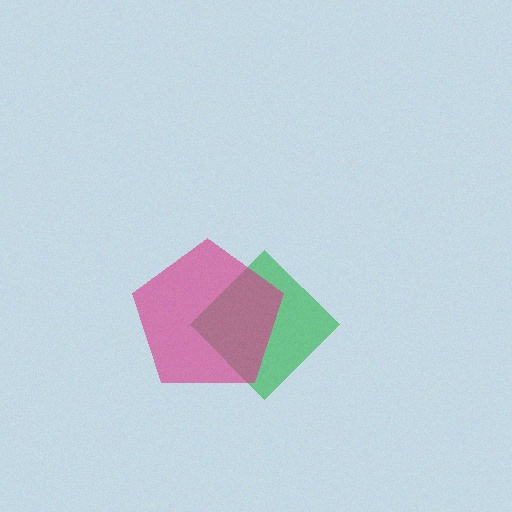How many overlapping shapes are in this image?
There are 2 overlapping shapes in the image.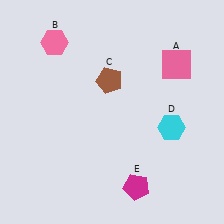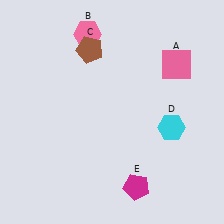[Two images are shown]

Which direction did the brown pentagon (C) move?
The brown pentagon (C) moved up.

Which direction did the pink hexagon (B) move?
The pink hexagon (B) moved right.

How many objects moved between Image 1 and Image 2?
2 objects moved between the two images.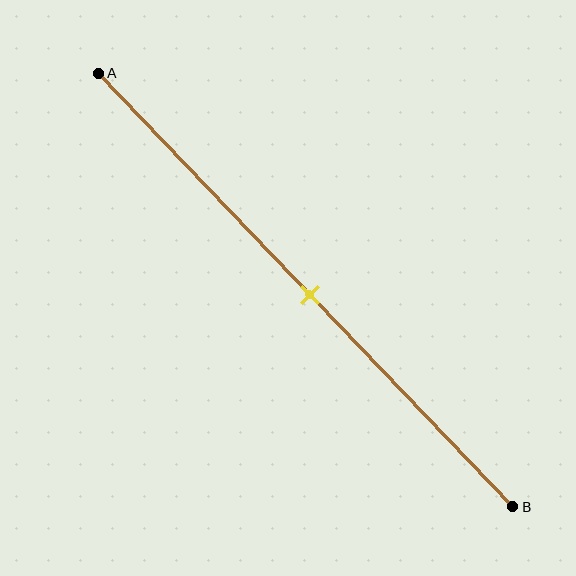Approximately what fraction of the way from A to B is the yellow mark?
The yellow mark is approximately 50% of the way from A to B.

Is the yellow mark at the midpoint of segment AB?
Yes, the mark is approximately at the midpoint.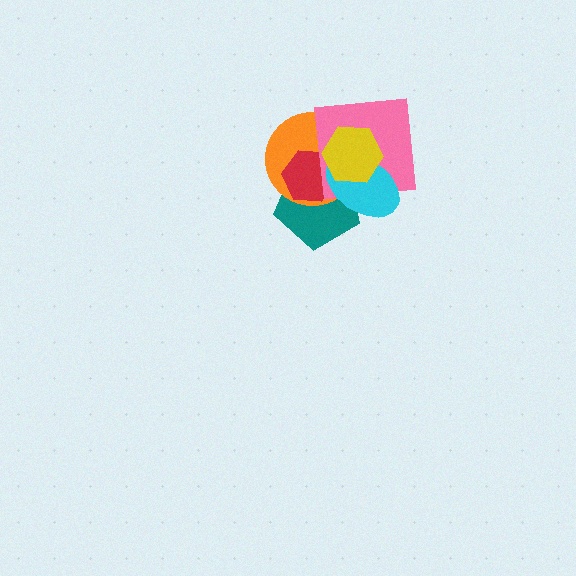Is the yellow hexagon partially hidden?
No, no other shape covers it.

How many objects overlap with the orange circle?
5 objects overlap with the orange circle.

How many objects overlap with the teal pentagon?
5 objects overlap with the teal pentagon.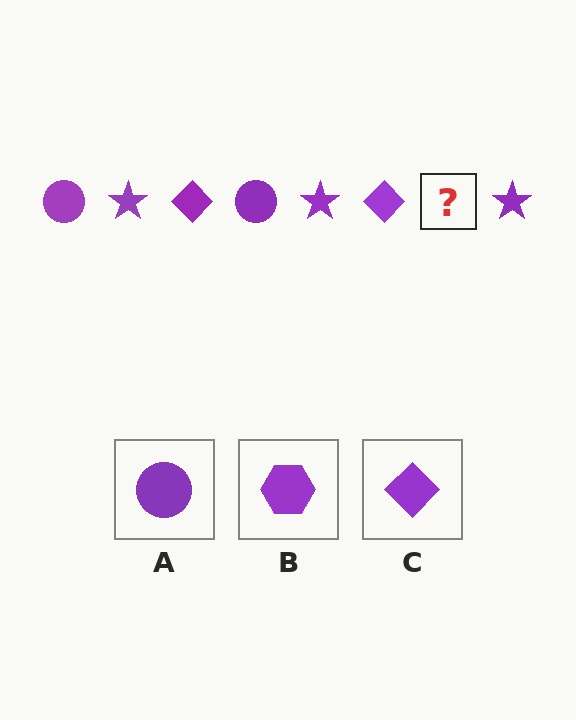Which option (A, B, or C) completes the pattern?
A.